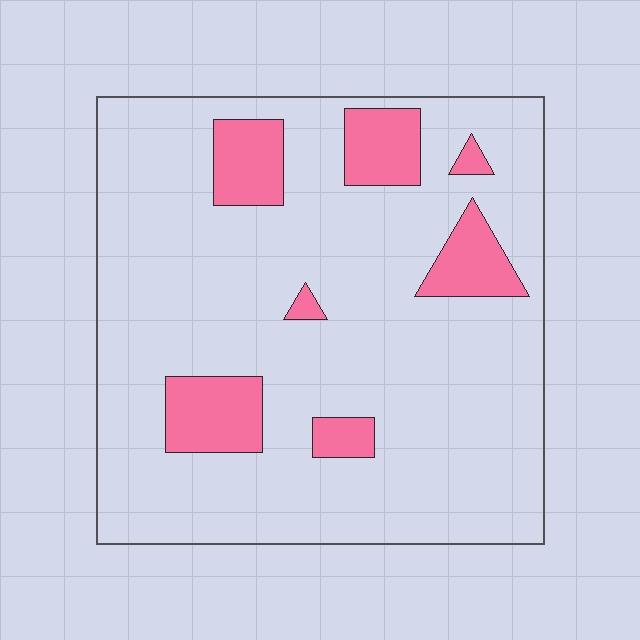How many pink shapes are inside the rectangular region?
7.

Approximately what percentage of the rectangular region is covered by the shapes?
Approximately 15%.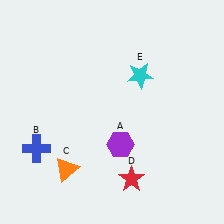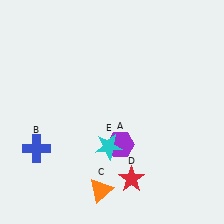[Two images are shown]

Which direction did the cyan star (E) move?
The cyan star (E) moved down.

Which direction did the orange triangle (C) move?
The orange triangle (C) moved right.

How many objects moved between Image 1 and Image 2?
2 objects moved between the two images.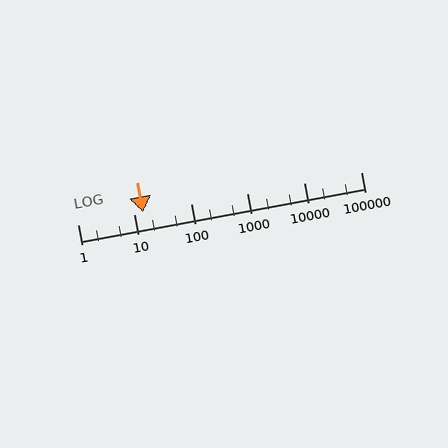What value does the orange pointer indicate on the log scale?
The pointer indicates approximately 14.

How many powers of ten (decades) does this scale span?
The scale spans 5 decades, from 1 to 100000.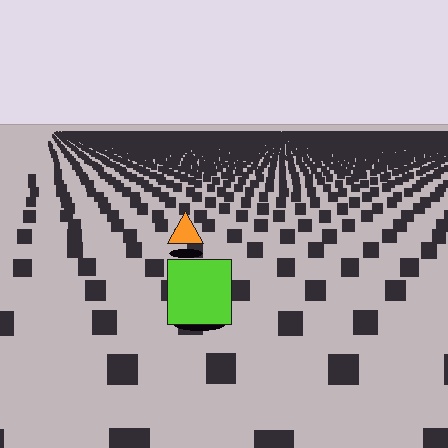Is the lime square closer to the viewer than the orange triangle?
Yes. The lime square is closer — you can tell from the texture gradient: the ground texture is coarser near it.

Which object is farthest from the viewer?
The orange triangle is farthest from the viewer. It appears smaller and the ground texture around it is denser.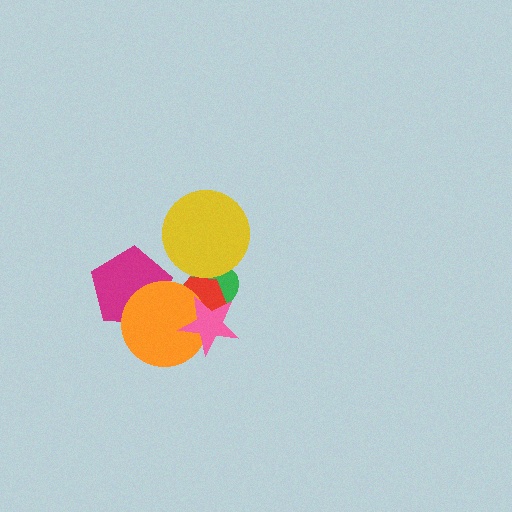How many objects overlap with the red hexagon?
3 objects overlap with the red hexagon.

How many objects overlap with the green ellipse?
4 objects overlap with the green ellipse.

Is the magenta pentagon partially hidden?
Yes, it is partially covered by another shape.